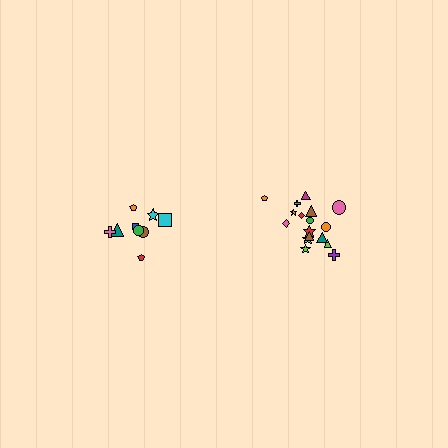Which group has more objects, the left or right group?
The right group.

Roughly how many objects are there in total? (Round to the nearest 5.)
Roughly 30 objects in total.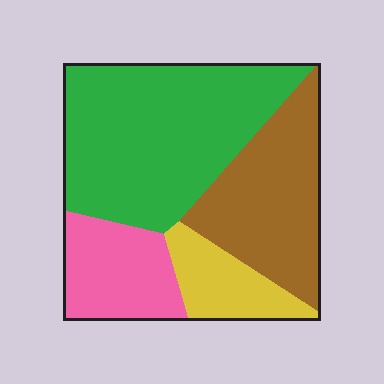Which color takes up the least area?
Yellow, at roughly 10%.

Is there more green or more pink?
Green.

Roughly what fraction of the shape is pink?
Pink covers around 15% of the shape.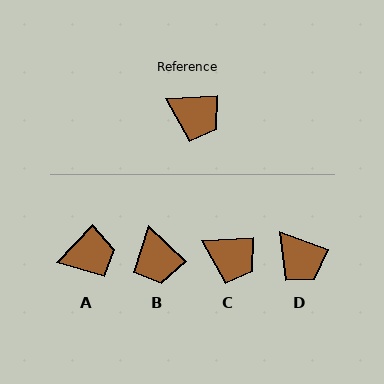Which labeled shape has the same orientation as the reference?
C.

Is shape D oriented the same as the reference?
No, it is off by about 23 degrees.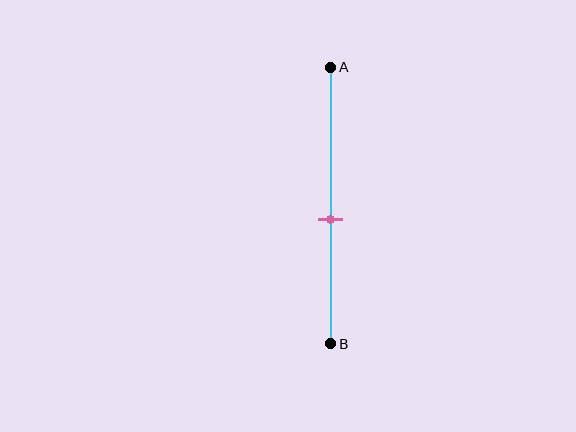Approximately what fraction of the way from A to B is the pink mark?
The pink mark is approximately 55% of the way from A to B.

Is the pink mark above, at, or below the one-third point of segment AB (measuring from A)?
The pink mark is below the one-third point of segment AB.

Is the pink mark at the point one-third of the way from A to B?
No, the mark is at about 55% from A, not at the 33% one-third point.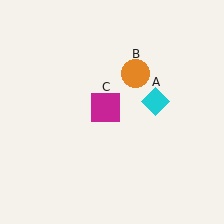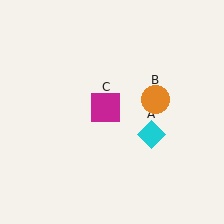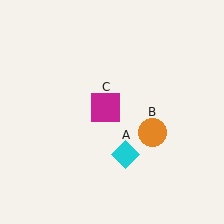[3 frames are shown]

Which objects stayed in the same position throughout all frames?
Magenta square (object C) remained stationary.